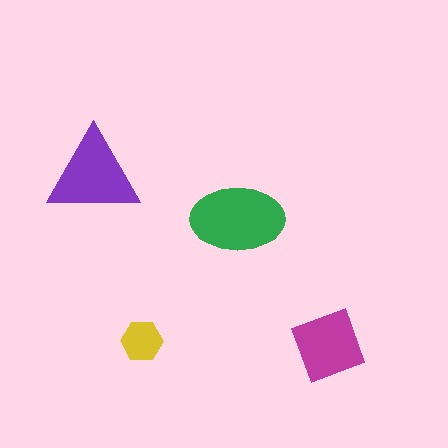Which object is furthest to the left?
The purple triangle is leftmost.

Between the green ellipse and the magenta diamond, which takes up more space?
The green ellipse.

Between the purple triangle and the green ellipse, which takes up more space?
The green ellipse.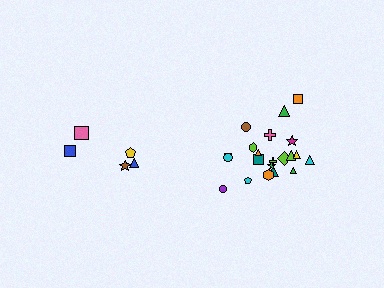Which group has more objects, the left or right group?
The right group.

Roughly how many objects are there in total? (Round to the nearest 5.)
Roughly 25 objects in total.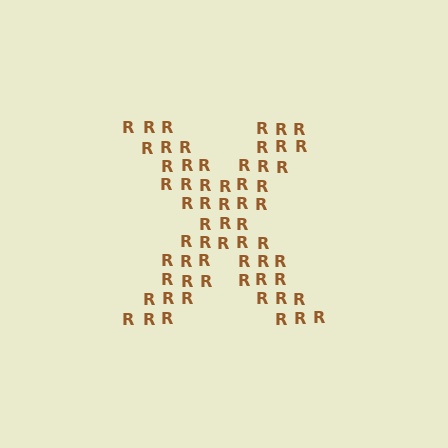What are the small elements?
The small elements are letter R's.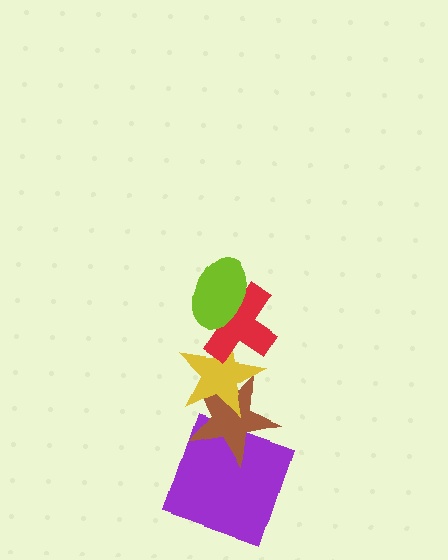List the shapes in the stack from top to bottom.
From top to bottom: the lime ellipse, the red cross, the yellow star, the brown star, the purple square.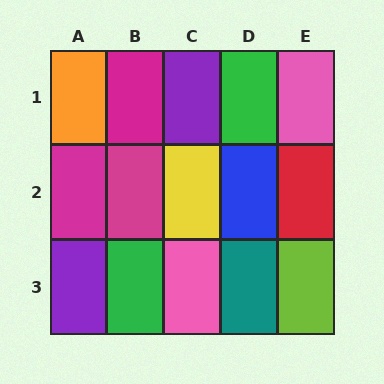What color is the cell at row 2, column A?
Magenta.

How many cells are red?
1 cell is red.